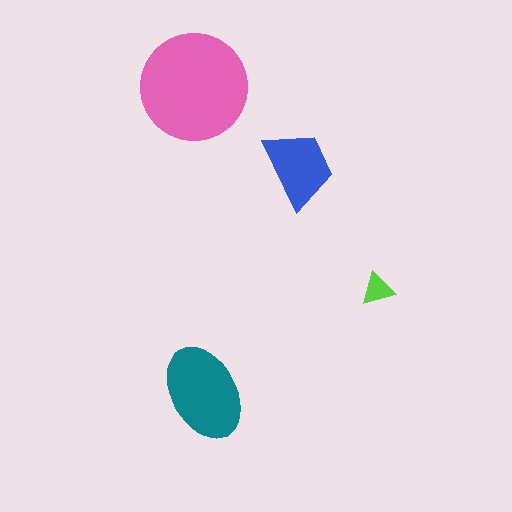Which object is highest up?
The pink circle is topmost.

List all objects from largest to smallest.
The pink circle, the teal ellipse, the blue trapezoid, the lime triangle.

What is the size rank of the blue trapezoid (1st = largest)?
3rd.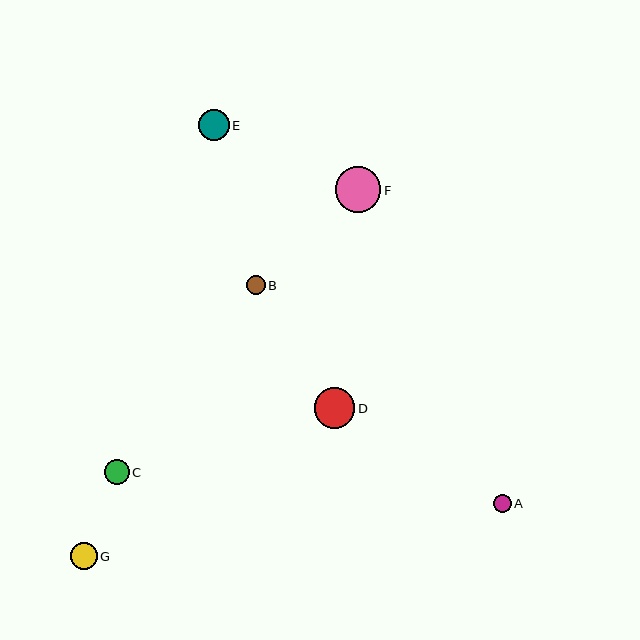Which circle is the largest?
Circle F is the largest with a size of approximately 45 pixels.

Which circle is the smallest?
Circle A is the smallest with a size of approximately 17 pixels.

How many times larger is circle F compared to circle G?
Circle F is approximately 1.7 times the size of circle G.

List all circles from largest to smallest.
From largest to smallest: F, D, E, G, C, B, A.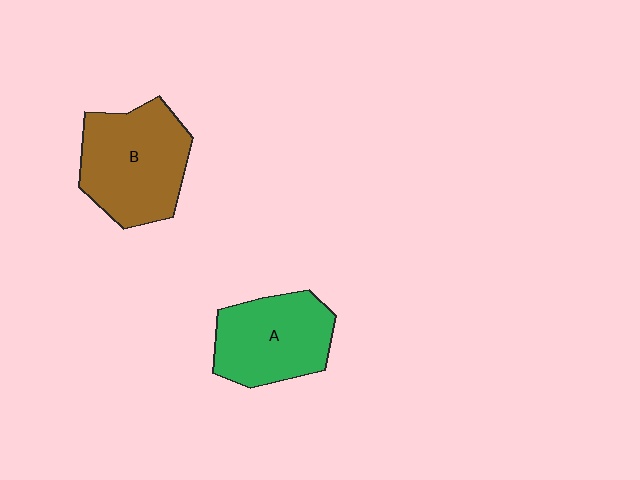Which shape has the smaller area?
Shape A (green).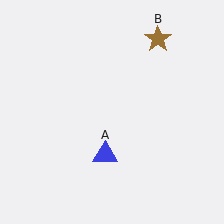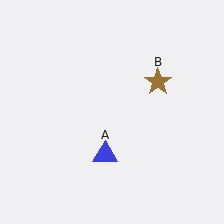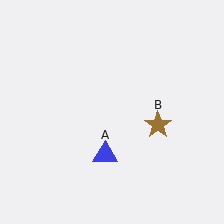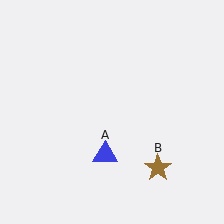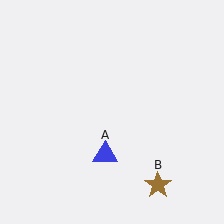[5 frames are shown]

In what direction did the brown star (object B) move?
The brown star (object B) moved down.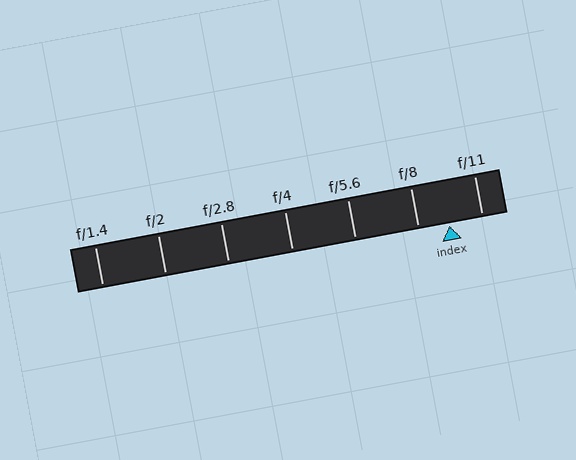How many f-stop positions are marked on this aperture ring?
There are 7 f-stop positions marked.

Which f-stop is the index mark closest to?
The index mark is closest to f/8.